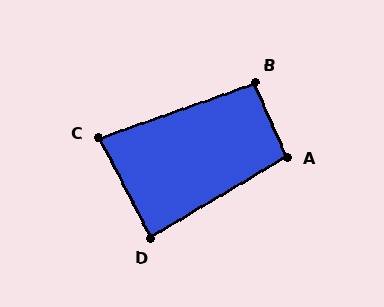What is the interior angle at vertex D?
Approximately 86 degrees (approximately right).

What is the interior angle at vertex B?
Approximately 94 degrees (approximately right).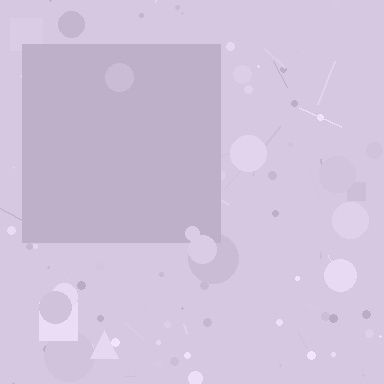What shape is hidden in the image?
A square is hidden in the image.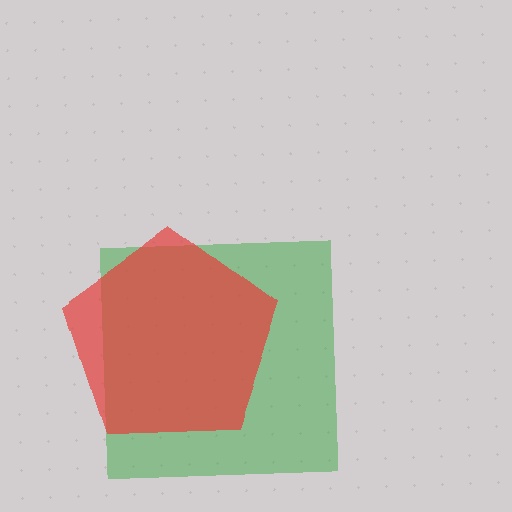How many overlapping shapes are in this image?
There are 2 overlapping shapes in the image.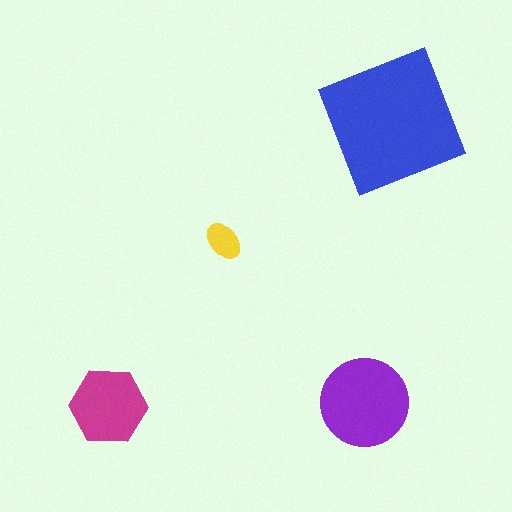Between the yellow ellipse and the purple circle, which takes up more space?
The purple circle.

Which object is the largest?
The blue square.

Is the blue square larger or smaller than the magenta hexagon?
Larger.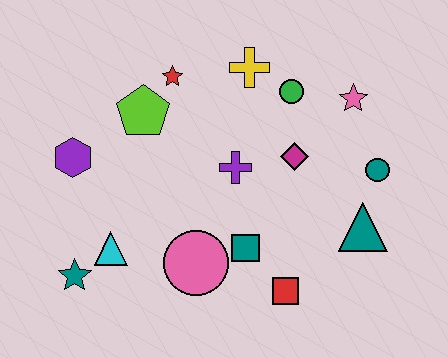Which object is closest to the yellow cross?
The green circle is closest to the yellow cross.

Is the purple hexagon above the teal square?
Yes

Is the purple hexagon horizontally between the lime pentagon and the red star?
No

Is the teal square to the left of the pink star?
Yes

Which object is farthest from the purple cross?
The teal star is farthest from the purple cross.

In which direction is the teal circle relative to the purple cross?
The teal circle is to the right of the purple cross.